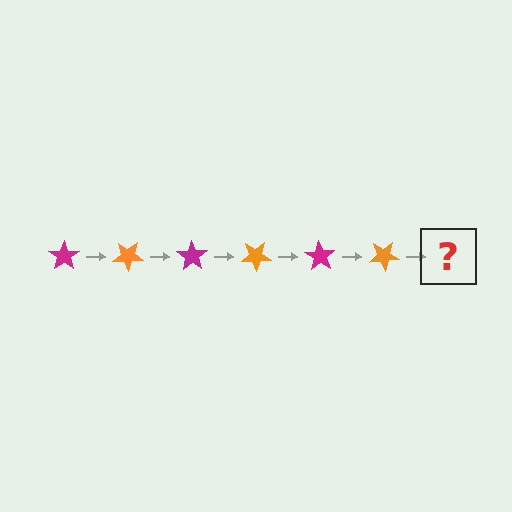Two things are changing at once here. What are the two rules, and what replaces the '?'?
The two rules are that it rotates 35 degrees each step and the color cycles through magenta and orange. The '?' should be a magenta star, rotated 210 degrees from the start.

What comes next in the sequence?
The next element should be a magenta star, rotated 210 degrees from the start.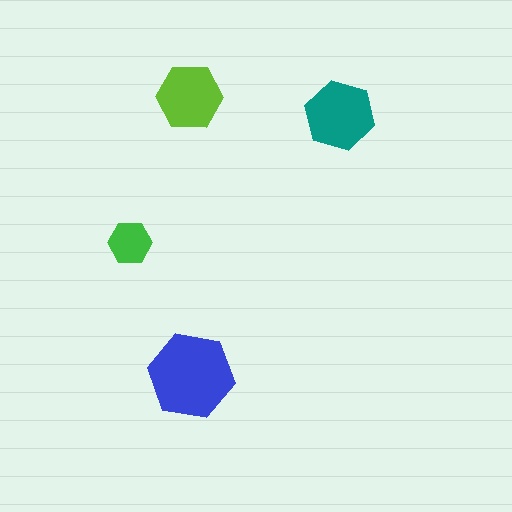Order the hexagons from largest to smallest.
the blue one, the teal one, the lime one, the green one.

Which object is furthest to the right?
The teal hexagon is rightmost.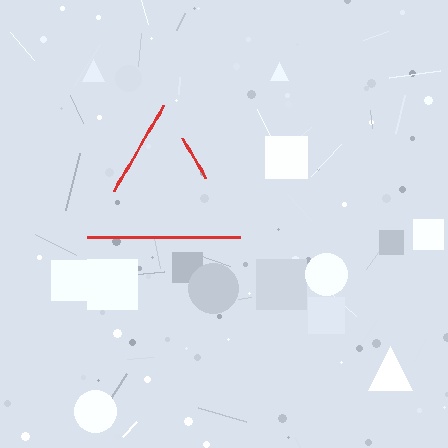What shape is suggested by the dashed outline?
The dashed outline suggests a triangle.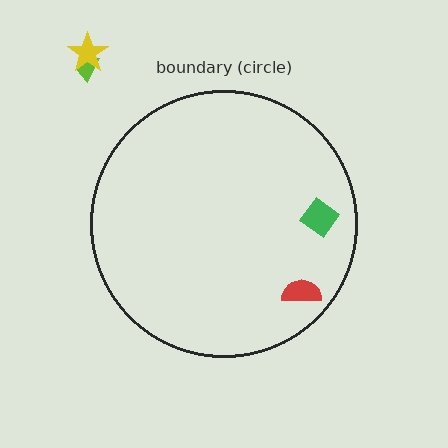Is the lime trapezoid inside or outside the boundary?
Outside.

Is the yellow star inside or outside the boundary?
Outside.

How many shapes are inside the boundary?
2 inside, 2 outside.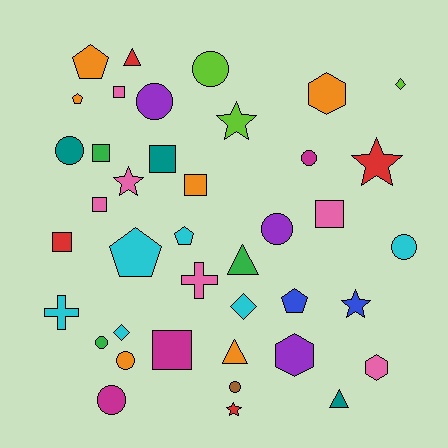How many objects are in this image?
There are 40 objects.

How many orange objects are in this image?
There are 6 orange objects.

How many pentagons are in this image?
There are 5 pentagons.